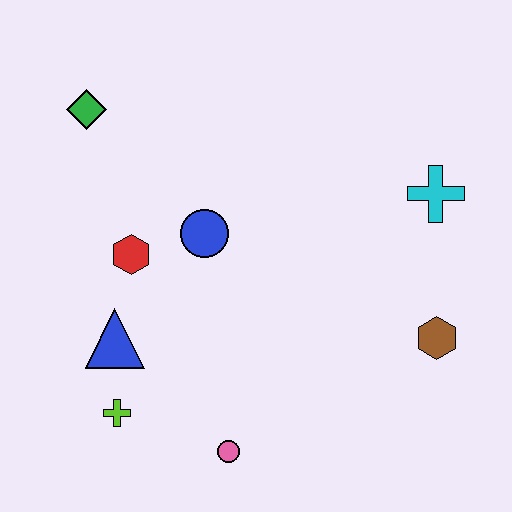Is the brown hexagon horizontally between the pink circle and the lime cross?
No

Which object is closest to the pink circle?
The lime cross is closest to the pink circle.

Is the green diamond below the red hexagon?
No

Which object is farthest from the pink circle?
The green diamond is farthest from the pink circle.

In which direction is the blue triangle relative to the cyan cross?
The blue triangle is to the left of the cyan cross.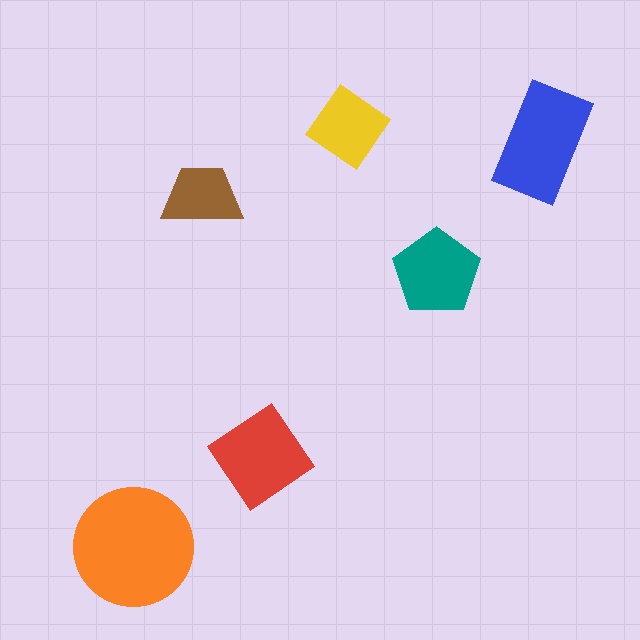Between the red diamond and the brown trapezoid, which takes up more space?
The red diamond.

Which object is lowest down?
The orange circle is bottommost.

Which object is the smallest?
The brown trapezoid.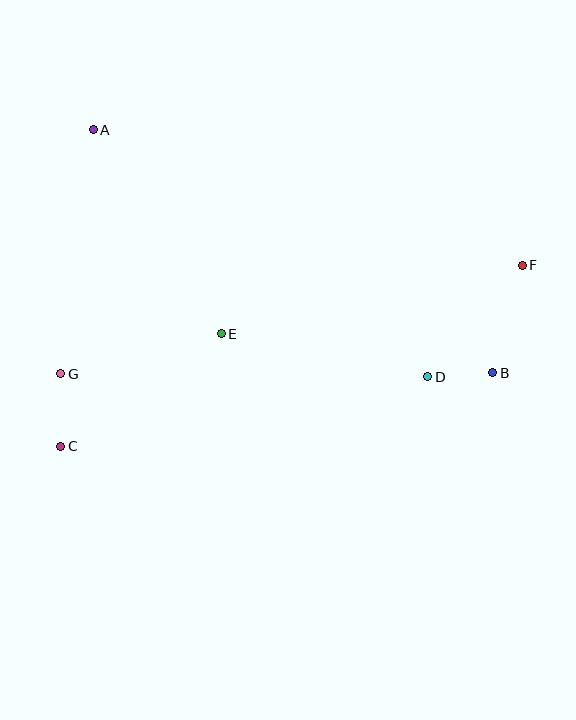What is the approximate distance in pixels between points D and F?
The distance between D and F is approximately 147 pixels.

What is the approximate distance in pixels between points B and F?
The distance between B and F is approximately 112 pixels.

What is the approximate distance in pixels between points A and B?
The distance between A and B is approximately 468 pixels.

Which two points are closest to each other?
Points B and D are closest to each other.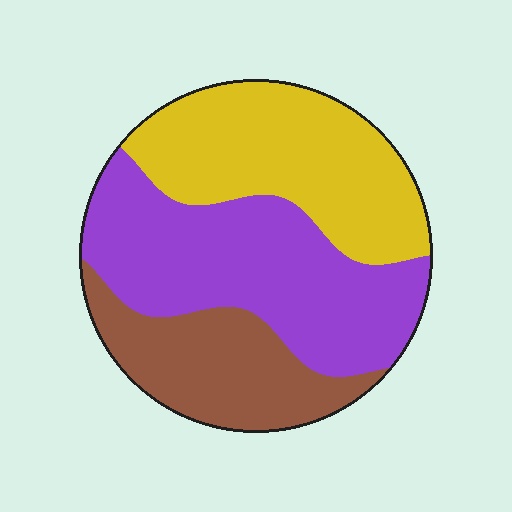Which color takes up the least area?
Brown, at roughly 25%.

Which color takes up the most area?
Purple, at roughly 40%.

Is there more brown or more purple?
Purple.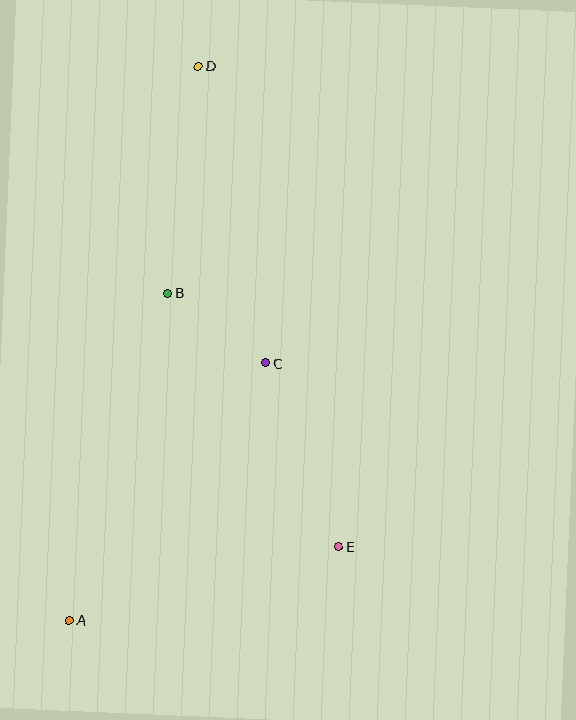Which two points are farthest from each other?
Points A and D are farthest from each other.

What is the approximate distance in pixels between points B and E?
The distance between B and E is approximately 306 pixels.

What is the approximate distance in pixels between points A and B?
The distance between A and B is approximately 342 pixels.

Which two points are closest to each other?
Points B and C are closest to each other.